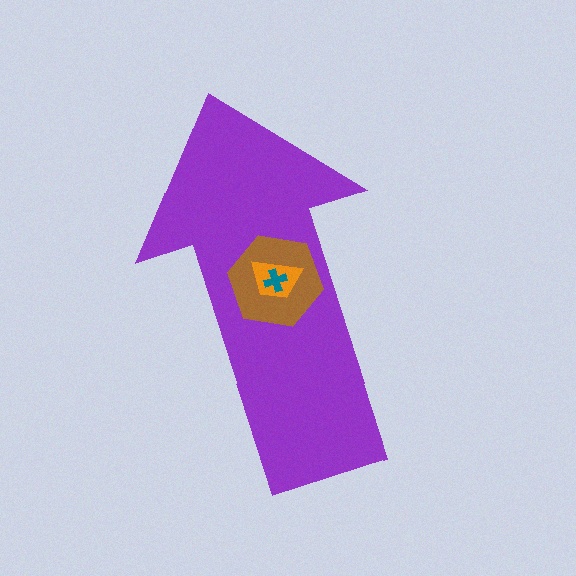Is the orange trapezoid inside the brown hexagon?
Yes.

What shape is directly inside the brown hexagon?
The orange trapezoid.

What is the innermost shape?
The teal cross.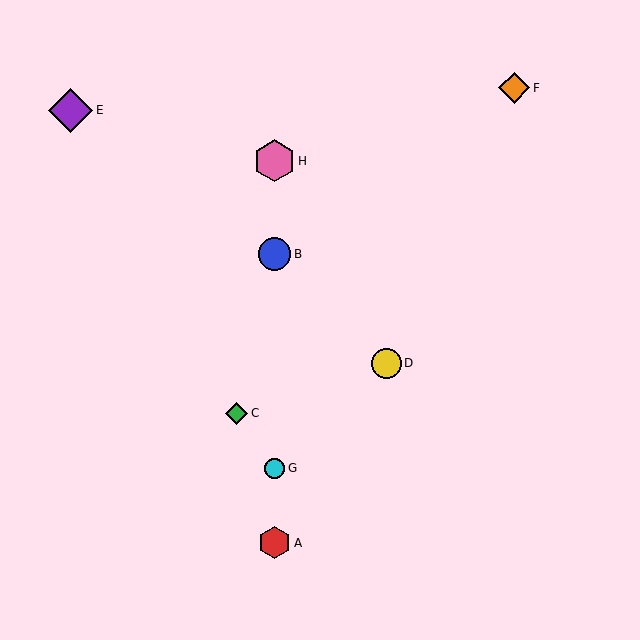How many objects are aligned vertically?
4 objects (A, B, G, H) are aligned vertically.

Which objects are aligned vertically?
Objects A, B, G, H are aligned vertically.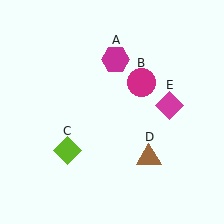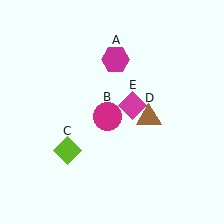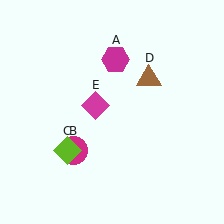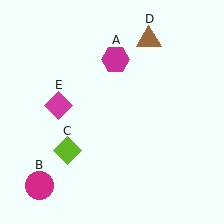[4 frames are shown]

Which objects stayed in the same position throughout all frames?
Magenta hexagon (object A) and lime diamond (object C) remained stationary.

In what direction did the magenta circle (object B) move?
The magenta circle (object B) moved down and to the left.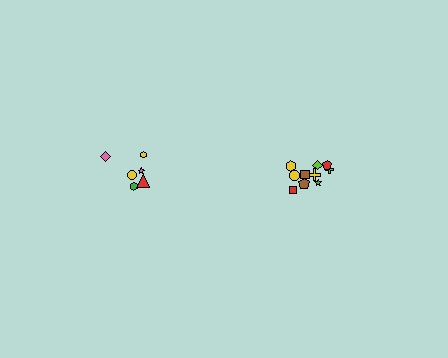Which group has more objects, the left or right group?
The right group.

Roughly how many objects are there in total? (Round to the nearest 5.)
Roughly 15 objects in total.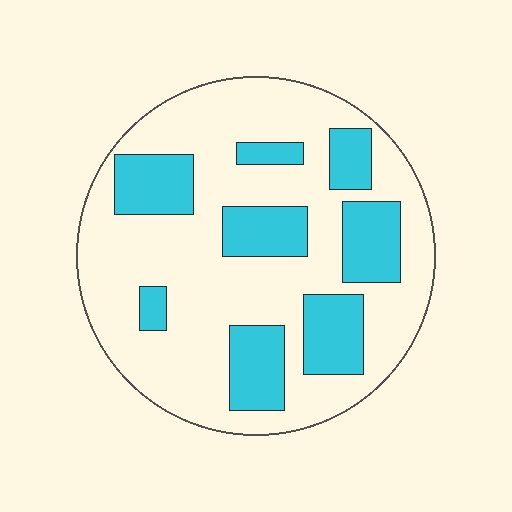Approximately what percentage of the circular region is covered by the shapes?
Approximately 30%.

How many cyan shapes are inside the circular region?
8.